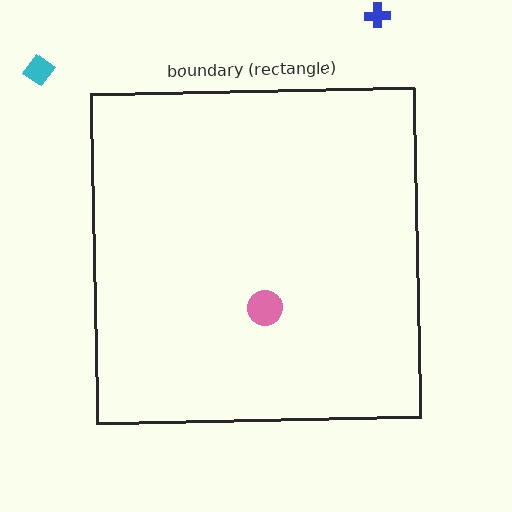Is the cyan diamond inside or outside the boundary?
Outside.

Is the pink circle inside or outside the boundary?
Inside.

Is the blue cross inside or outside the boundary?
Outside.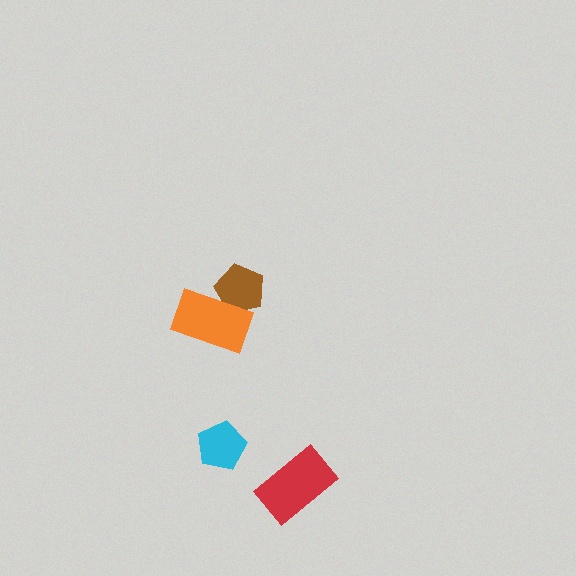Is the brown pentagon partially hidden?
Yes, it is partially covered by another shape.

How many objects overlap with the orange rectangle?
1 object overlaps with the orange rectangle.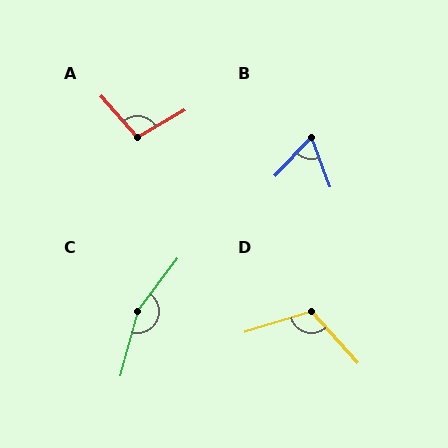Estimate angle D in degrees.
Approximately 115 degrees.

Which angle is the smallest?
B, at approximately 64 degrees.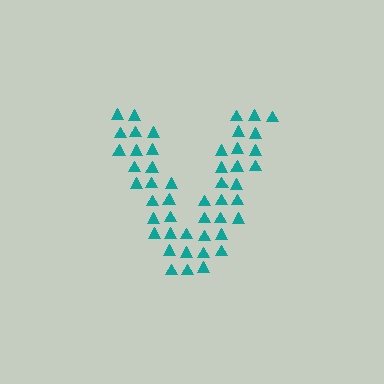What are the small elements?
The small elements are triangles.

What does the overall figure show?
The overall figure shows the letter V.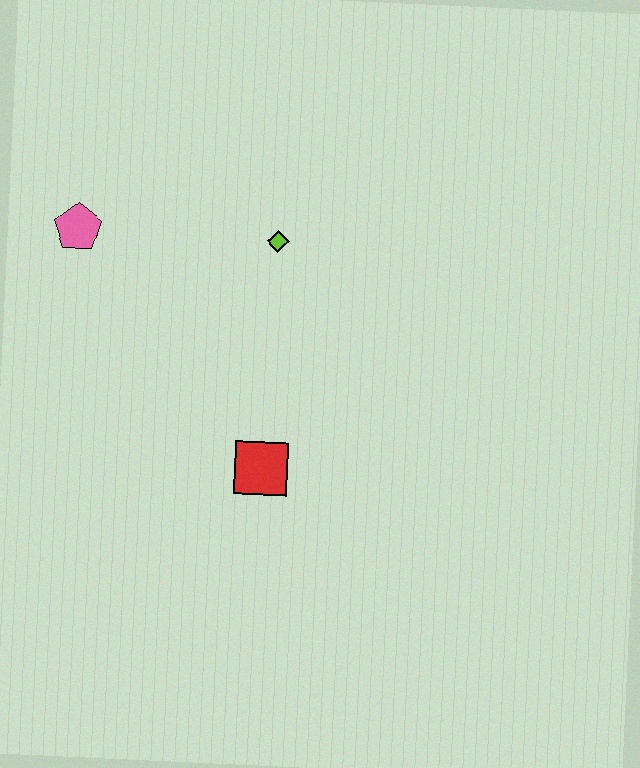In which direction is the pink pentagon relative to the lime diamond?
The pink pentagon is to the left of the lime diamond.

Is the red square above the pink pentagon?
No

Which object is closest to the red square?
The lime diamond is closest to the red square.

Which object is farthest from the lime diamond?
The red square is farthest from the lime diamond.